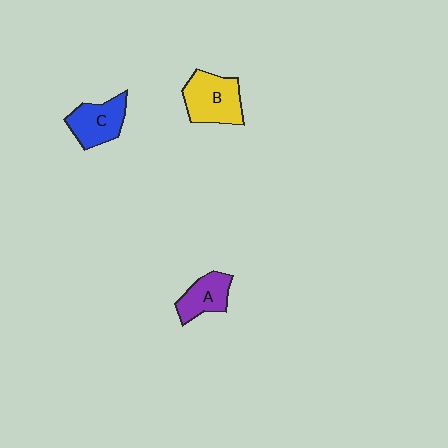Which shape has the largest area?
Shape B (yellow).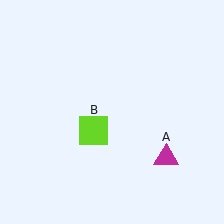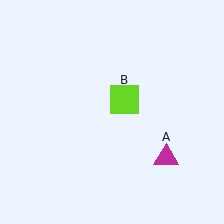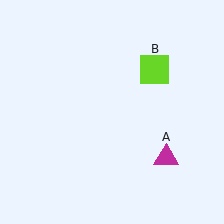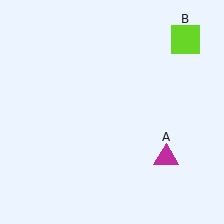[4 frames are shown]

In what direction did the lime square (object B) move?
The lime square (object B) moved up and to the right.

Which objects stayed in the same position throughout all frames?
Magenta triangle (object A) remained stationary.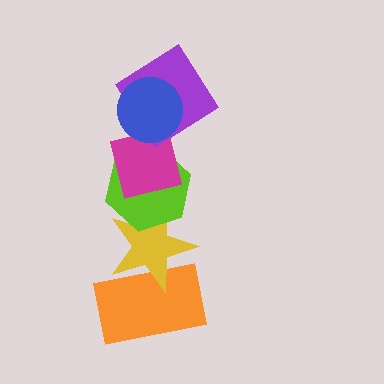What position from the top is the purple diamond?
The purple diamond is 2nd from the top.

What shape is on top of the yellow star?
The lime hexagon is on top of the yellow star.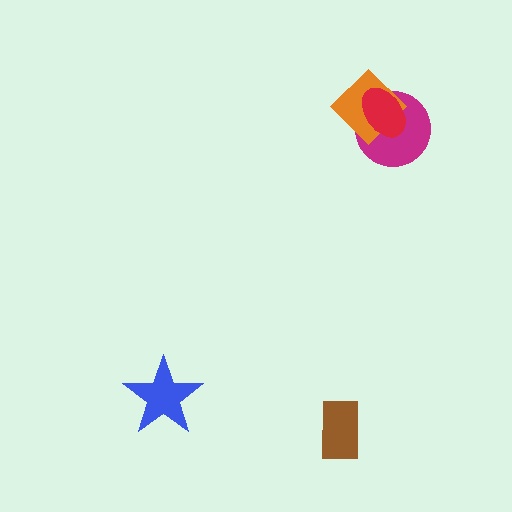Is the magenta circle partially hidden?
Yes, it is partially covered by another shape.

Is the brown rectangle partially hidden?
No, no other shape covers it.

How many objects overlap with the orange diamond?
2 objects overlap with the orange diamond.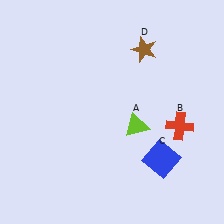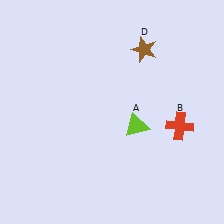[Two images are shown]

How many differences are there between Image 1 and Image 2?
There is 1 difference between the two images.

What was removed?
The blue square (C) was removed in Image 2.